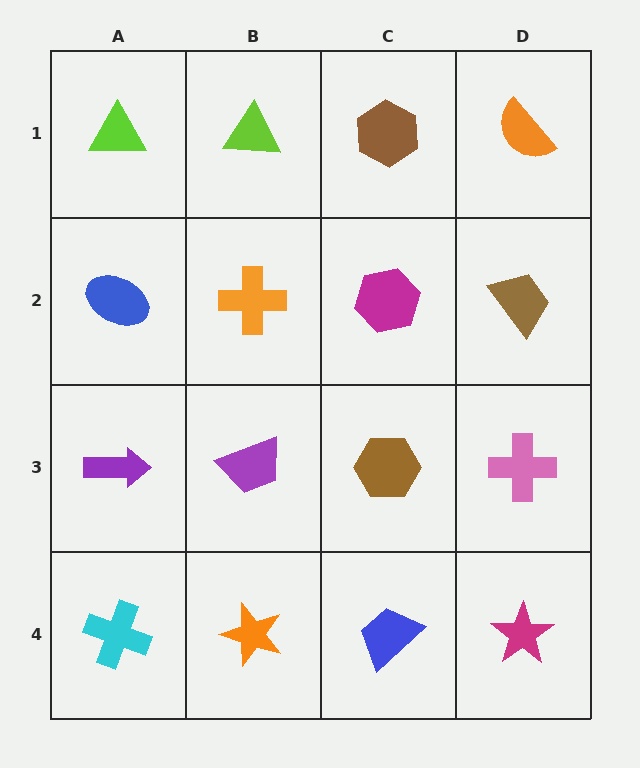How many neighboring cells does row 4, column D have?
2.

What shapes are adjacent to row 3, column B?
An orange cross (row 2, column B), an orange star (row 4, column B), a purple arrow (row 3, column A), a brown hexagon (row 3, column C).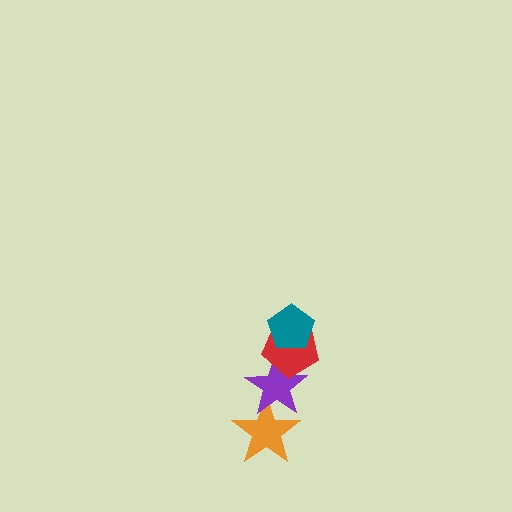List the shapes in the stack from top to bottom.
From top to bottom: the teal pentagon, the red pentagon, the purple star, the orange star.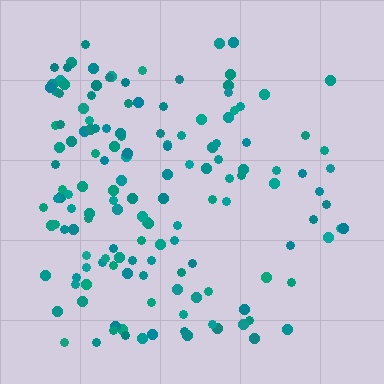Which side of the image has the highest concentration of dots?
The left.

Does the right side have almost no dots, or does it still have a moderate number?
Still a moderate number, just noticeably fewer than the left.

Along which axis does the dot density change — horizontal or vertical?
Horizontal.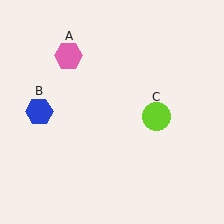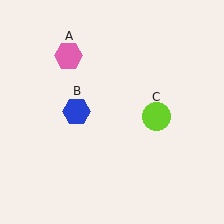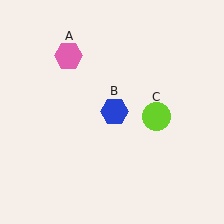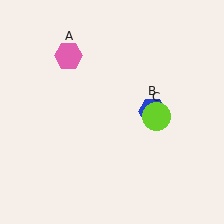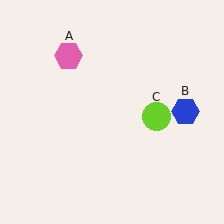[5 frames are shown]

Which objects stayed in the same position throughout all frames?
Pink hexagon (object A) and lime circle (object C) remained stationary.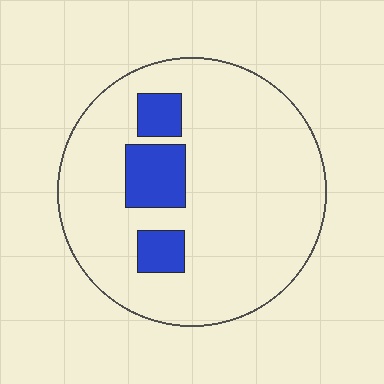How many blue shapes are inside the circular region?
3.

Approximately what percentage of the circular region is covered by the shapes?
Approximately 15%.